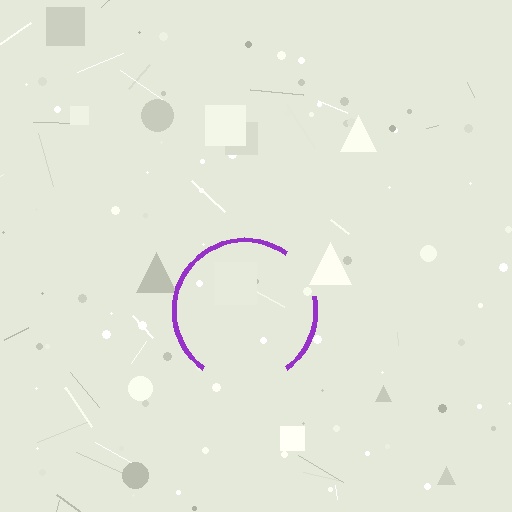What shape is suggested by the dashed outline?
The dashed outline suggests a circle.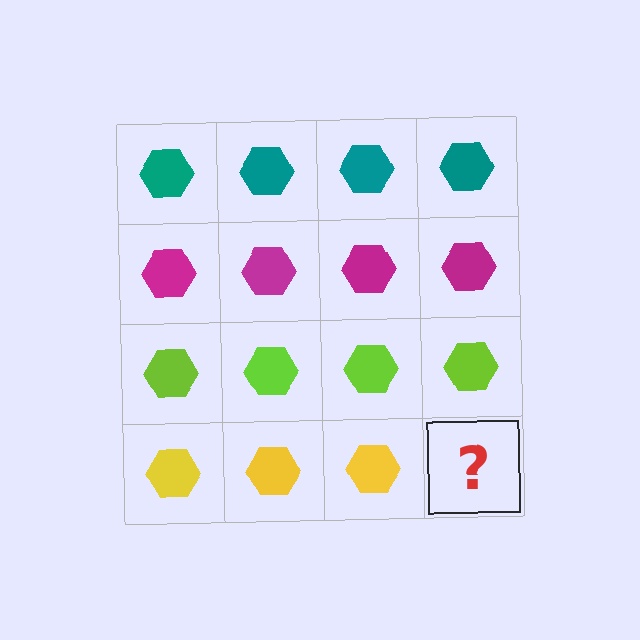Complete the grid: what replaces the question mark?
The question mark should be replaced with a yellow hexagon.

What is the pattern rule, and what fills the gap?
The rule is that each row has a consistent color. The gap should be filled with a yellow hexagon.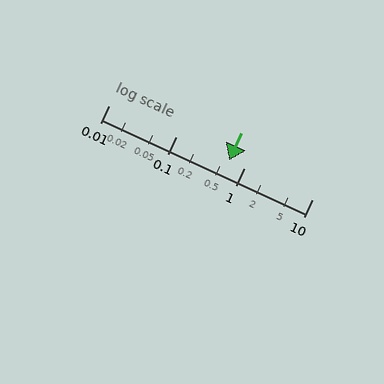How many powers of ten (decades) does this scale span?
The scale spans 3 decades, from 0.01 to 10.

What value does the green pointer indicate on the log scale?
The pointer indicates approximately 0.59.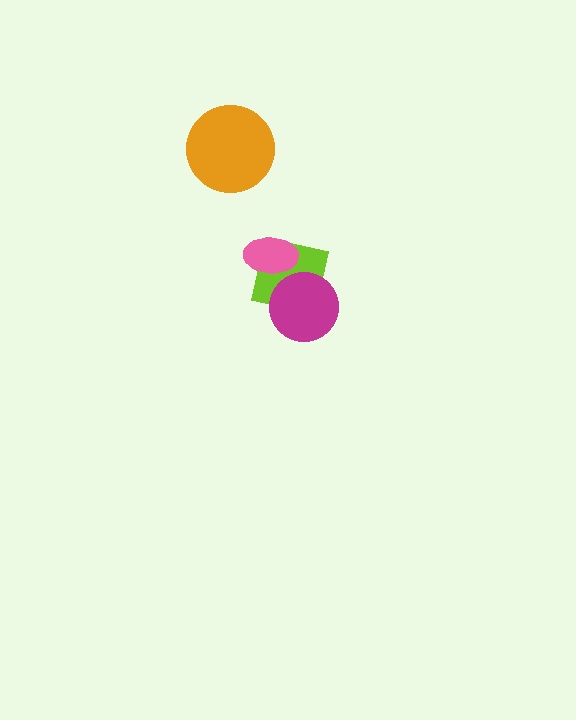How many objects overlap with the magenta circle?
1 object overlaps with the magenta circle.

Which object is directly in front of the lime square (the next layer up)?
The pink ellipse is directly in front of the lime square.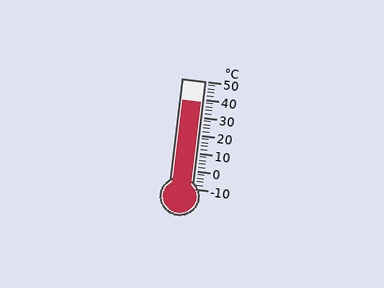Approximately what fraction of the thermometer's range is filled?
The thermometer is filled to approximately 80% of its range.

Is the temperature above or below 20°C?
The temperature is above 20°C.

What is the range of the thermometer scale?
The thermometer scale ranges from -10°C to 50°C.